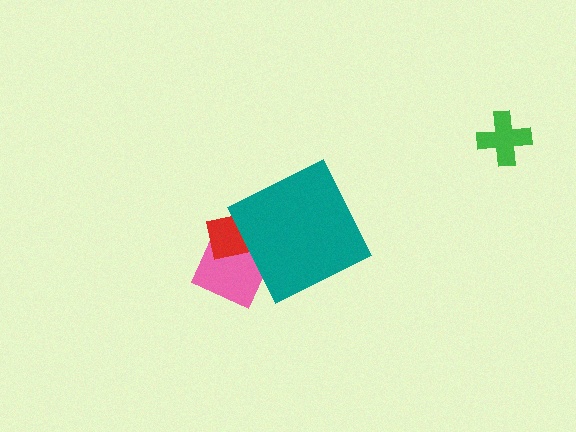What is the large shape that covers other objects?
A teal diamond.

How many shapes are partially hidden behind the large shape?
2 shapes are partially hidden.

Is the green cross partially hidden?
No, the green cross is fully visible.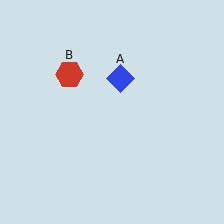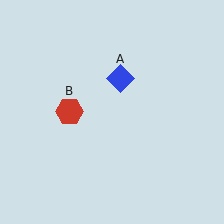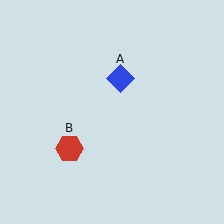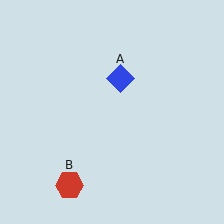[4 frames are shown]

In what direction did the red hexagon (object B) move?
The red hexagon (object B) moved down.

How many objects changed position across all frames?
1 object changed position: red hexagon (object B).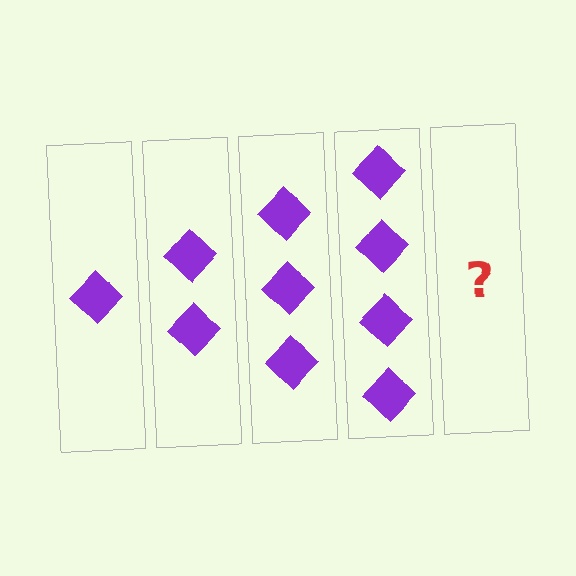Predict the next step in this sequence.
The next step is 5 diamonds.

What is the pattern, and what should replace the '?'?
The pattern is that each step adds one more diamond. The '?' should be 5 diamonds.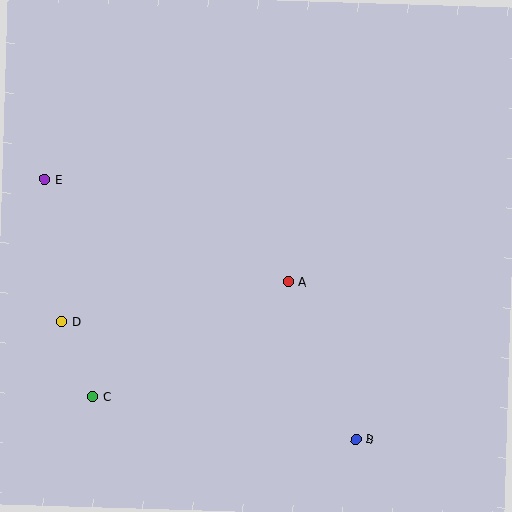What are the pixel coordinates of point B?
Point B is at (356, 439).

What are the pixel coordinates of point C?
Point C is at (93, 397).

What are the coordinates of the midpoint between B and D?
The midpoint between B and D is at (209, 380).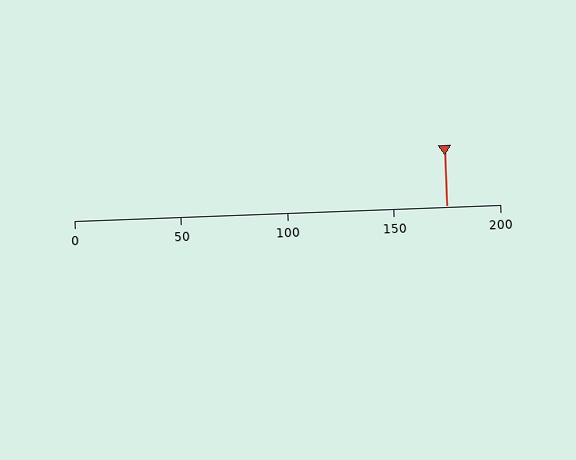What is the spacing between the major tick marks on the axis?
The major ticks are spaced 50 apart.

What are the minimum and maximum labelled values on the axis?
The axis runs from 0 to 200.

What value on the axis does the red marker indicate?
The marker indicates approximately 175.